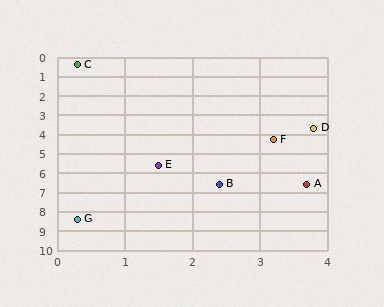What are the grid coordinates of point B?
Point B is at approximately (2.4, 6.6).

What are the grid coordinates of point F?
Point F is at approximately (3.2, 4.3).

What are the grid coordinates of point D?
Point D is at approximately (3.8, 3.7).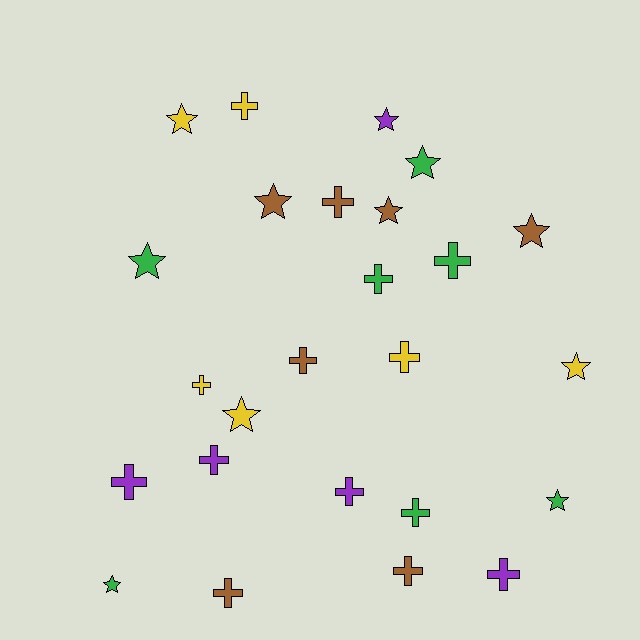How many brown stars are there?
There are 3 brown stars.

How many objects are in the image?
There are 25 objects.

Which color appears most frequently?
Brown, with 7 objects.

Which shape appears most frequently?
Cross, with 14 objects.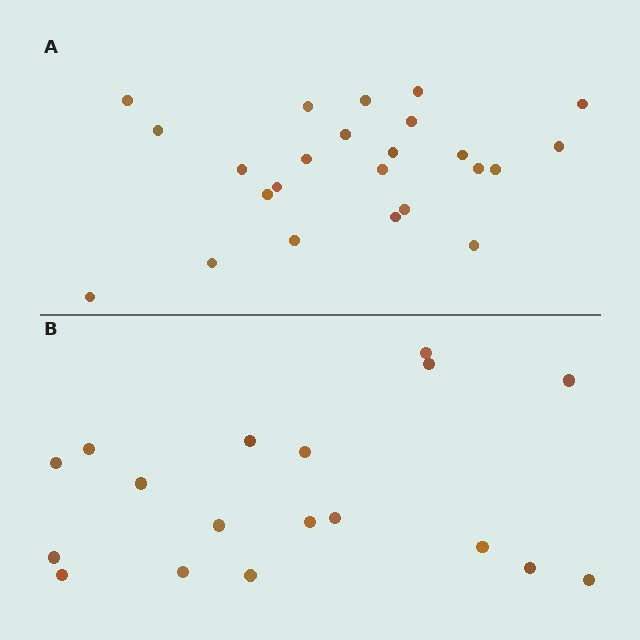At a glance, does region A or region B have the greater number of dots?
Region A (the top region) has more dots.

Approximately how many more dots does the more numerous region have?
Region A has about 6 more dots than region B.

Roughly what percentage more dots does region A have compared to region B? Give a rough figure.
About 35% more.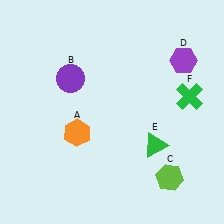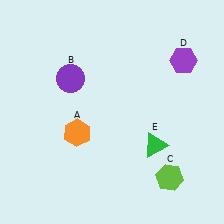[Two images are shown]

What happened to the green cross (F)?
The green cross (F) was removed in Image 2. It was in the top-right area of Image 1.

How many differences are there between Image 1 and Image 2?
There is 1 difference between the two images.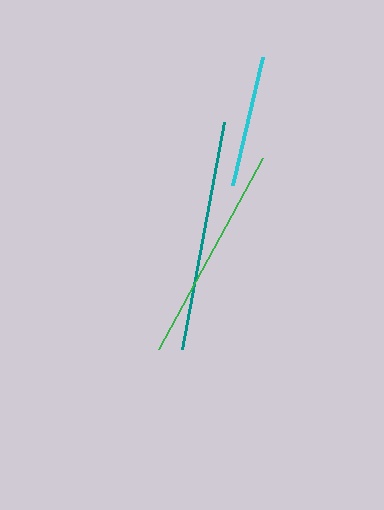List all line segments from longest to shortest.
From longest to shortest: teal, green, cyan.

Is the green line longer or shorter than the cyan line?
The green line is longer than the cyan line.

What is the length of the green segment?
The green segment is approximately 218 pixels long.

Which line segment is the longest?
The teal line is the longest at approximately 231 pixels.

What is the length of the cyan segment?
The cyan segment is approximately 131 pixels long.